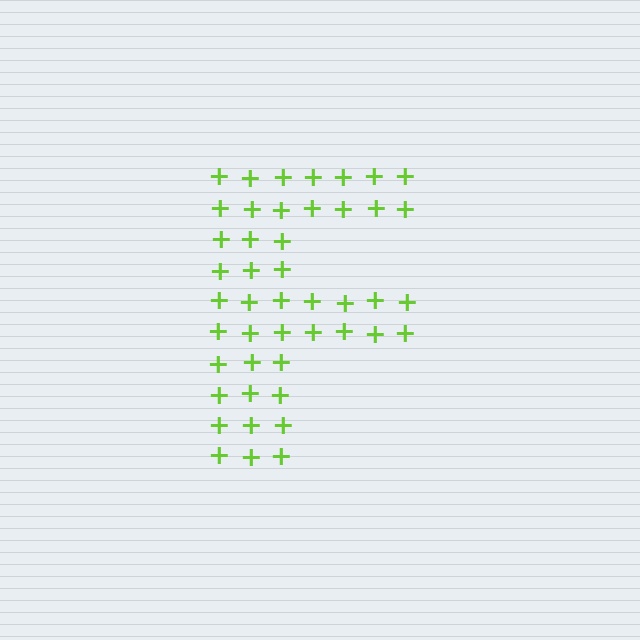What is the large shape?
The large shape is the letter F.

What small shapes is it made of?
It is made of small plus signs.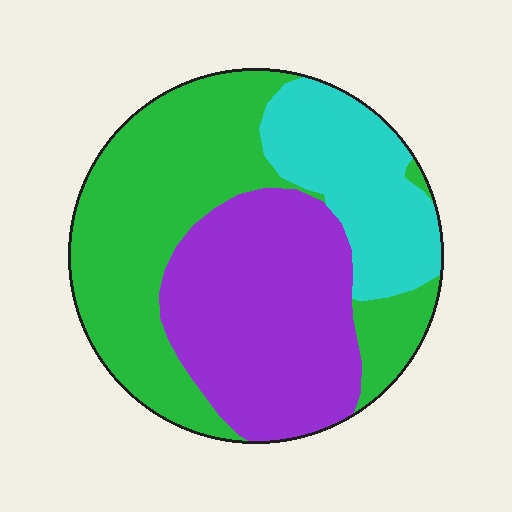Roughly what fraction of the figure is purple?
Purple takes up about three eighths (3/8) of the figure.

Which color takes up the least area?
Cyan, at roughly 20%.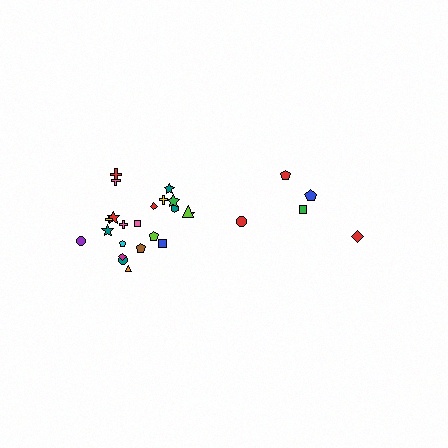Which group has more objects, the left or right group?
The left group.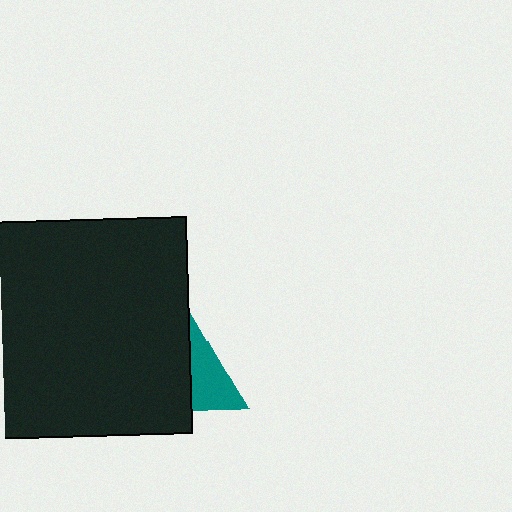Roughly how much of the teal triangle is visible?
A small part of it is visible (roughly 39%).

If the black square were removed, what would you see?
You would see the complete teal triangle.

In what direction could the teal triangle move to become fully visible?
The teal triangle could move right. That would shift it out from behind the black square entirely.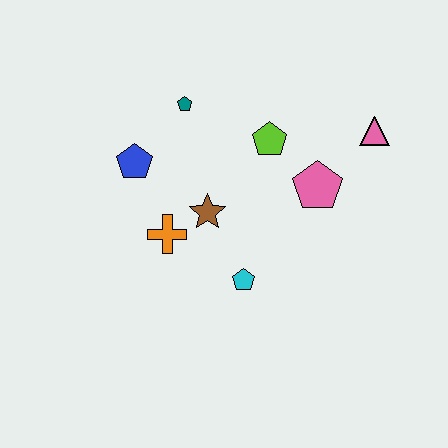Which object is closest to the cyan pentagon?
The brown star is closest to the cyan pentagon.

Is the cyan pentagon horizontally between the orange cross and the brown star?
No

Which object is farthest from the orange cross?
The pink triangle is farthest from the orange cross.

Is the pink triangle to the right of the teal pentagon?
Yes